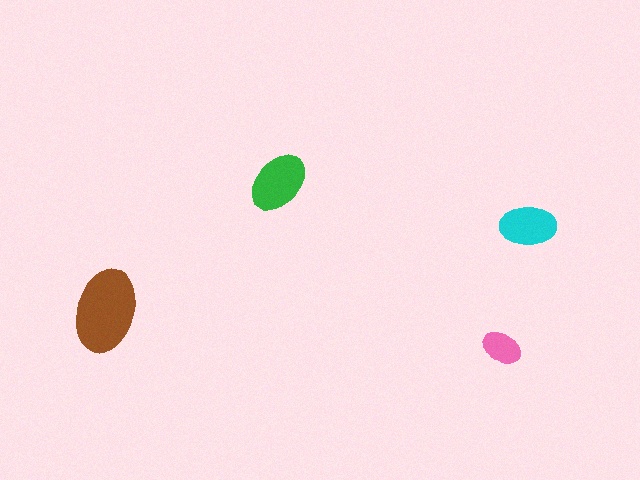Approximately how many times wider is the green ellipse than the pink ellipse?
About 1.5 times wider.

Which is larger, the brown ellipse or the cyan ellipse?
The brown one.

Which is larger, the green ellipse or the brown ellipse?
The brown one.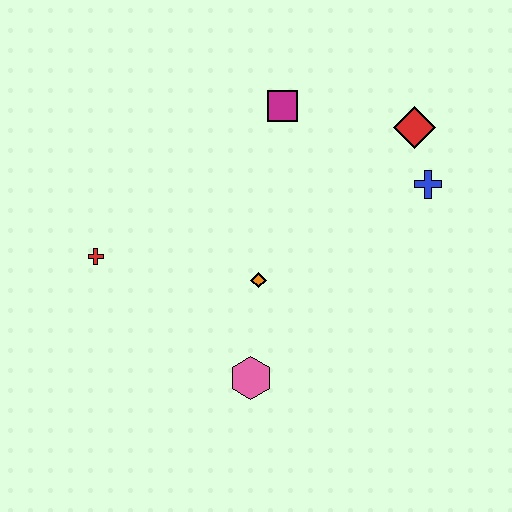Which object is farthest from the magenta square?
The pink hexagon is farthest from the magenta square.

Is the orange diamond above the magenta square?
No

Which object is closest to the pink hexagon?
The orange diamond is closest to the pink hexagon.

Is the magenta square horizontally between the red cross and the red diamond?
Yes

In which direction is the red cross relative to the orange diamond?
The red cross is to the left of the orange diamond.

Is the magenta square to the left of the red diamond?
Yes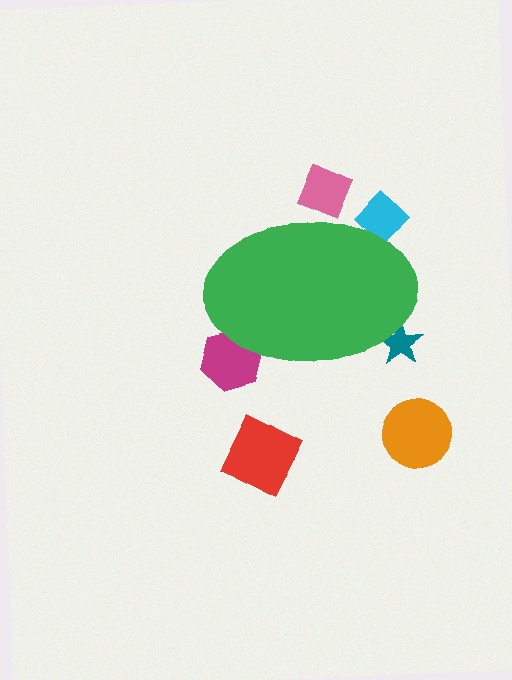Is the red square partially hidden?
No, the red square is fully visible.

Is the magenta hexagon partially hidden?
Yes, the magenta hexagon is partially hidden behind the green ellipse.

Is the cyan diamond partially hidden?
Yes, the cyan diamond is partially hidden behind the green ellipse.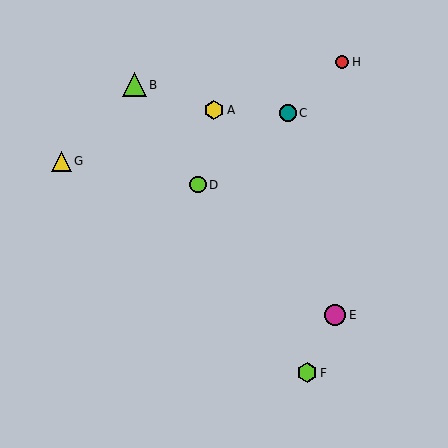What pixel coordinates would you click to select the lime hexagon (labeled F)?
Click at (307, 373) to select the lime hexagon F.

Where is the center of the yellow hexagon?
The center of the yellow hexagon is at (214, 110).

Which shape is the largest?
The lime triangle (labeled B) is the largest.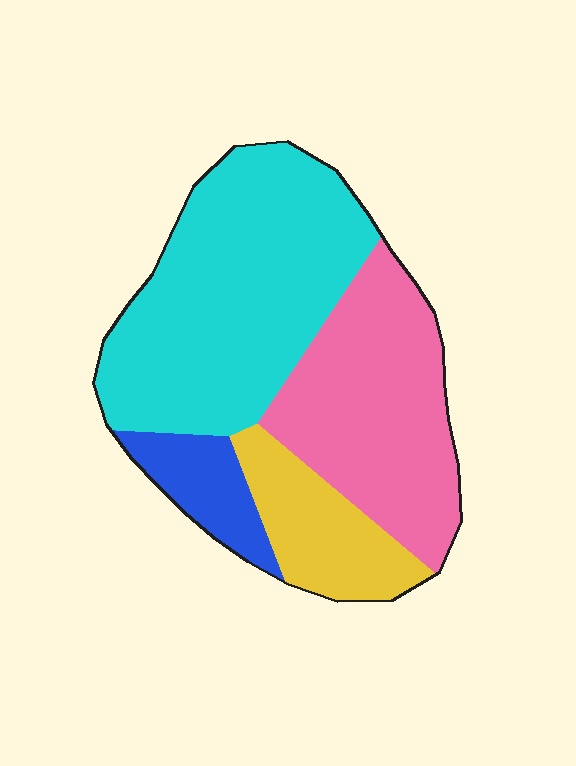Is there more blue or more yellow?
Yellow.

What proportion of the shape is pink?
Pink takes up about one third (1/3) of the shape.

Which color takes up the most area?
Cyan, at roughly 45%.